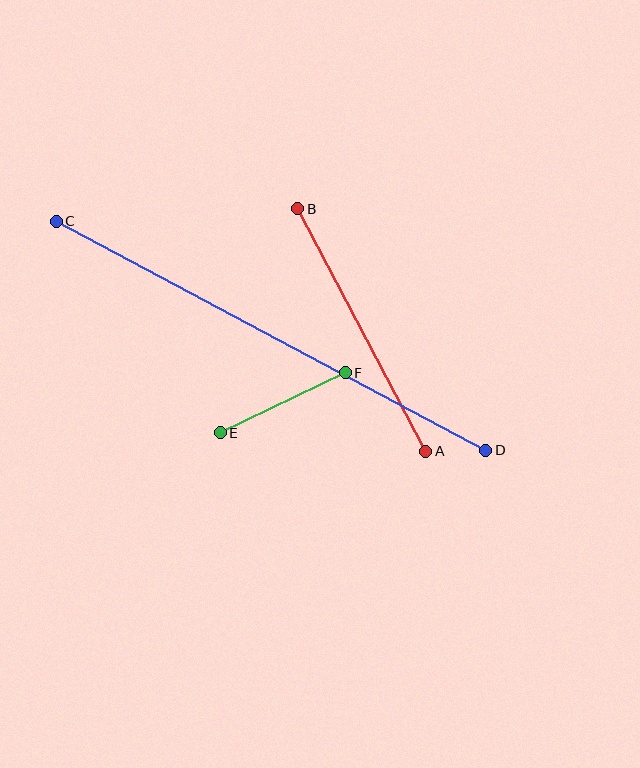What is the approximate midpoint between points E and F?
The midpoint is at approximately (283, 403) pixels.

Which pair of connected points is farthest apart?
Points C and D are farthest apart.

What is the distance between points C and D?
The distance is approximately 487 pixels.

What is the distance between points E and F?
The distance is approximately 139 pixels.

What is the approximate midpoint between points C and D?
The midpoint is at approximately (271, 336) pixels.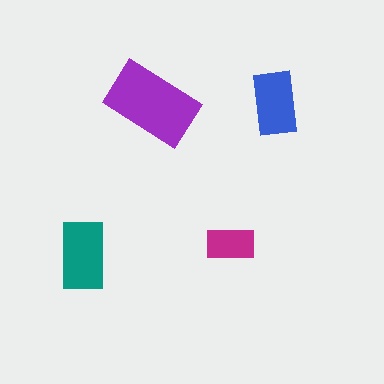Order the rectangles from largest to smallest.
the purple one, the teal one, the blue one, the magenta one.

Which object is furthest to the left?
The teal rectangle is leftmost.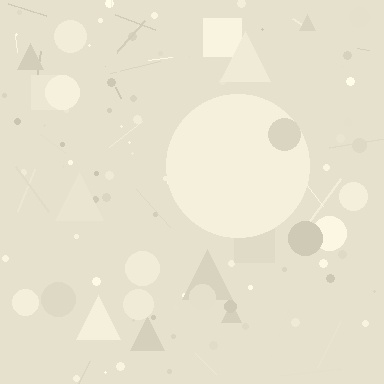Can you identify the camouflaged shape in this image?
The camouflaged shape is a circle.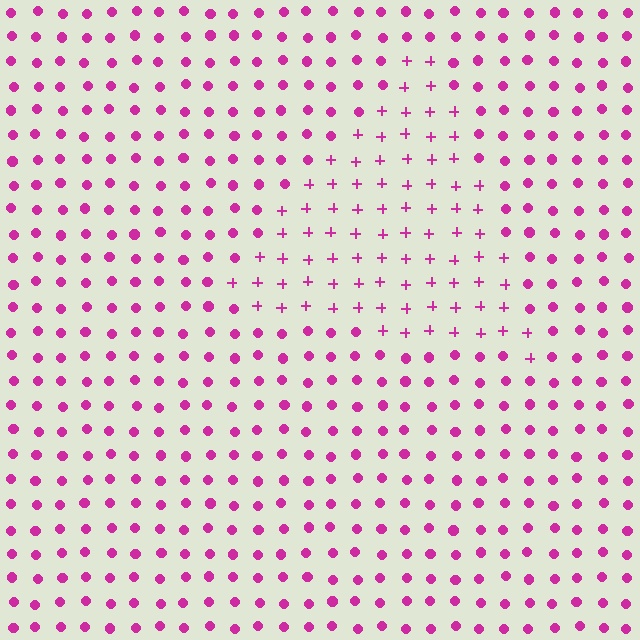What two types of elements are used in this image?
The image uses plus signs inside the triangle region and circles outside it.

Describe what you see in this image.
The image is filled with small magenta elements arranged in a uniform grid. A triangle-shaped region contains plus signs, while the surrounding area contains circles. The boundary is defined purely by the change in element shape.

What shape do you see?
I see a triangle.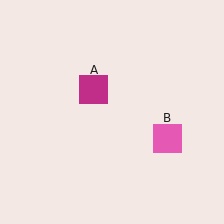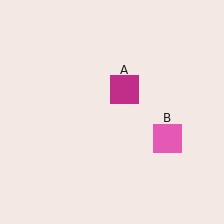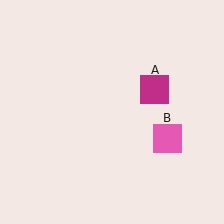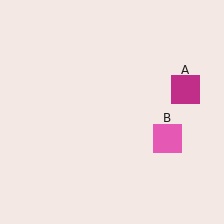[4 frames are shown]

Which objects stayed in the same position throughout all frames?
Pink square (object B) remained stationary.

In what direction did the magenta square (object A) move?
The magenta square (object A) moved right.